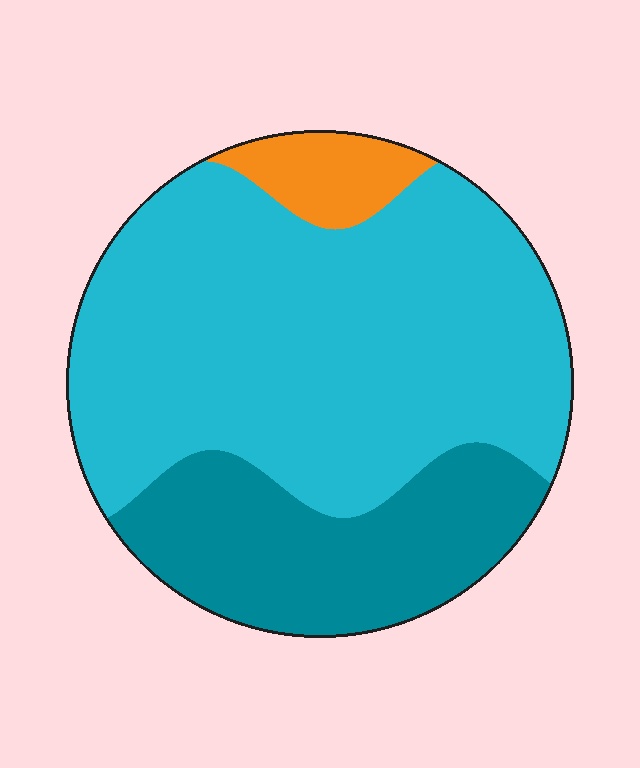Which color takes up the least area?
Orange, at roughly 5%.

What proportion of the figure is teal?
Teal covers roughly 25% of the figure.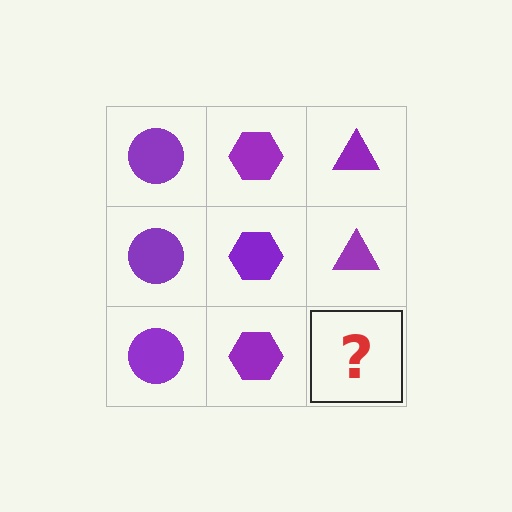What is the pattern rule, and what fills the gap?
The rule is that each column has a consistent shape. The gap should be filled with a purple triangle.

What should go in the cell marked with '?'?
The missing cell should contain a purple triangle.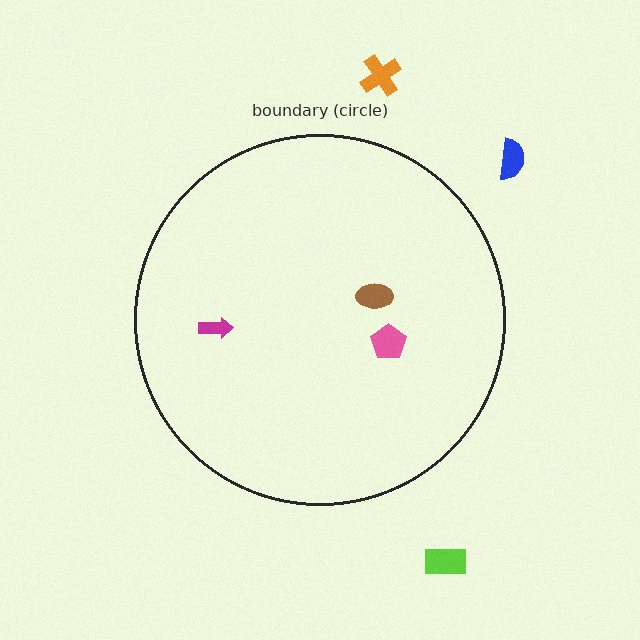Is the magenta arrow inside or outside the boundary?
Inside.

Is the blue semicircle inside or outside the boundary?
Outside.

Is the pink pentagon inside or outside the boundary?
Inside.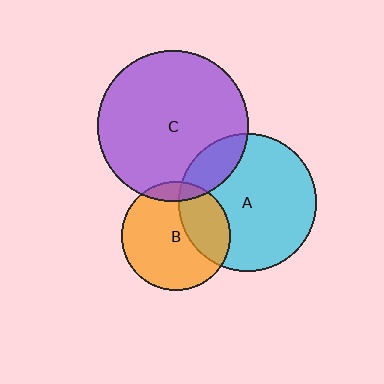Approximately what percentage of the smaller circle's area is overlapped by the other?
Approximately 30%.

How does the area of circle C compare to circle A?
Approximately 1.2 times.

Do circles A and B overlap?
Yes.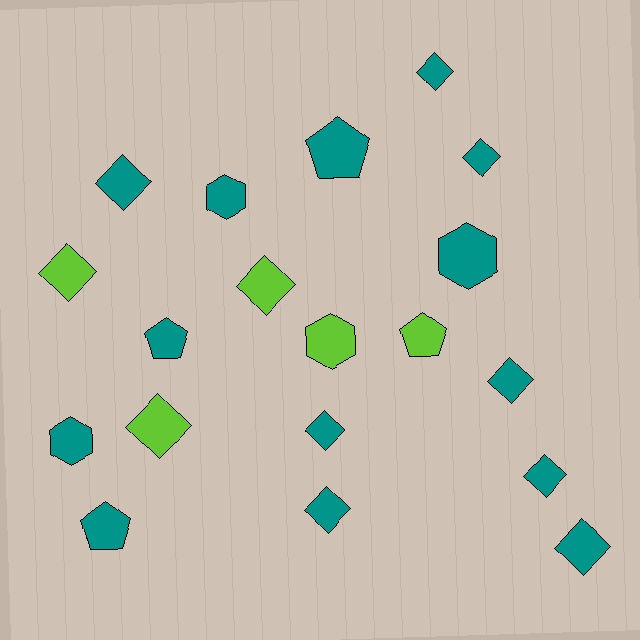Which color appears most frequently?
Teal, with 14 objects.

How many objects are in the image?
There are 19 objects.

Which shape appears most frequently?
Diamond, with 11 objects.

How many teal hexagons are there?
There are 3 teal hexagons.